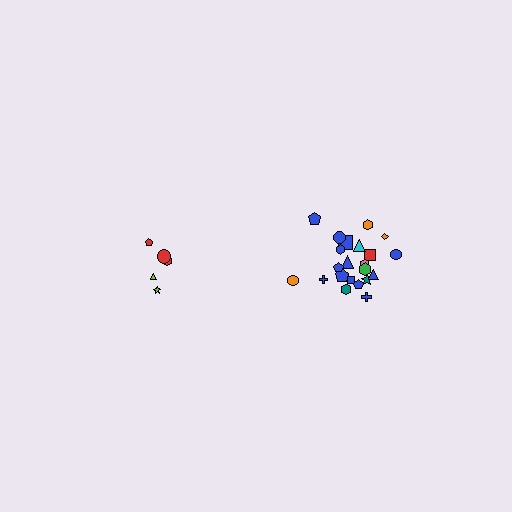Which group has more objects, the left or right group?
The right group.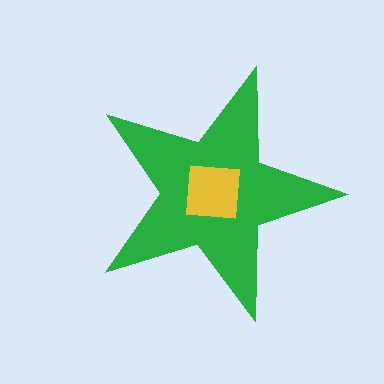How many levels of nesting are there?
2.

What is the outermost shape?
The green star.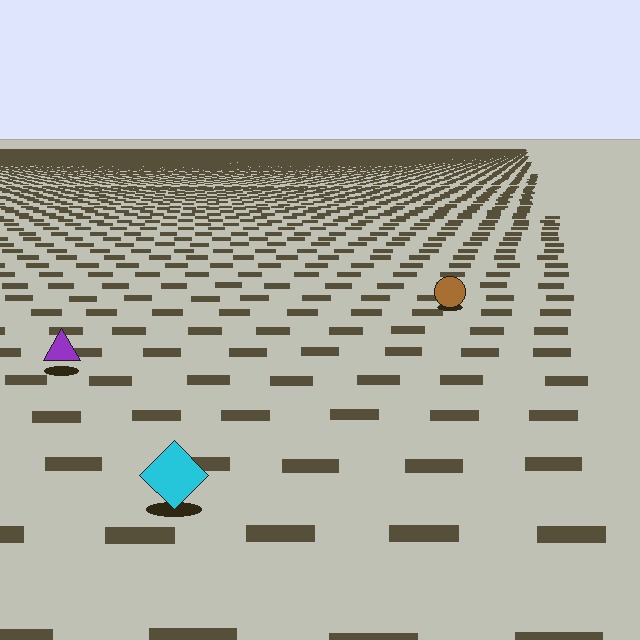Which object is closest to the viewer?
The cyan diamond is closest. The texture marks near it are larger and more spread out.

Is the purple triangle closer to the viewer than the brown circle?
Yes. The purple triangle is closer — you can tell from the texture gradient: the ground texture is coarser near it.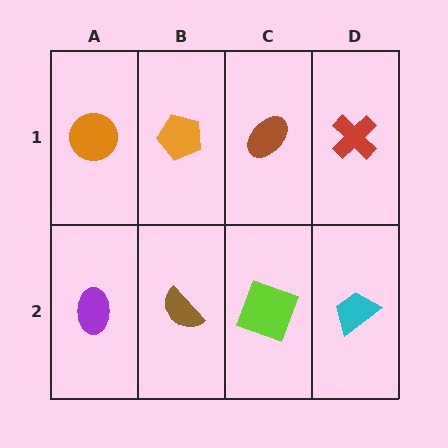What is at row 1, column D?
A red cross.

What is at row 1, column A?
An orange circle.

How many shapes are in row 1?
4 shapes.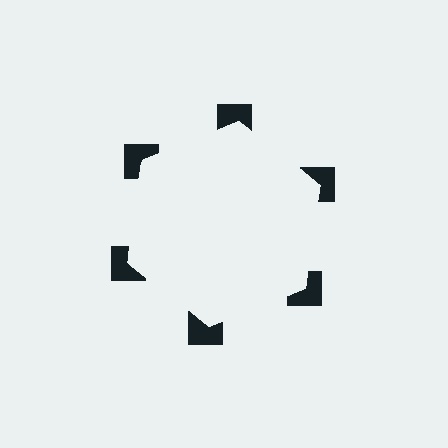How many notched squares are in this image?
There are 6 — one at each vertex of the illusory hexagon.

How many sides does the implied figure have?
6 sides.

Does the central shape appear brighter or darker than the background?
It typically appears slightly brighter than the background, even though no actual brightness change is drawn.